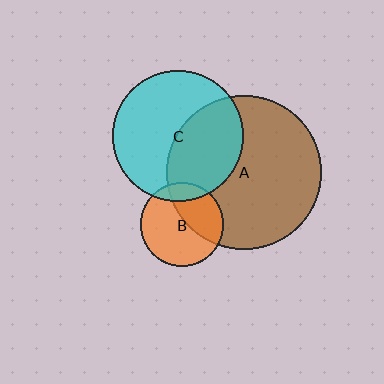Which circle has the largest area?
Circle A (brown).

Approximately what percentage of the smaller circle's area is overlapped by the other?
Approximately 40%.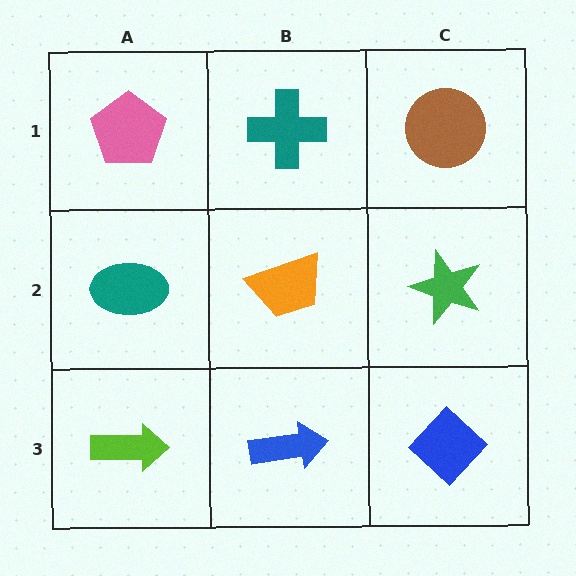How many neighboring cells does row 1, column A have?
2.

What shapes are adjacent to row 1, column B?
An orange trapezoid (row 2, column B), a pink pentagon (row 1, column A), a brown circle (row 1, column C).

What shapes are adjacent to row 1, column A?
A teal ellipse (row 2, column A), a teal cross (row 1, column B).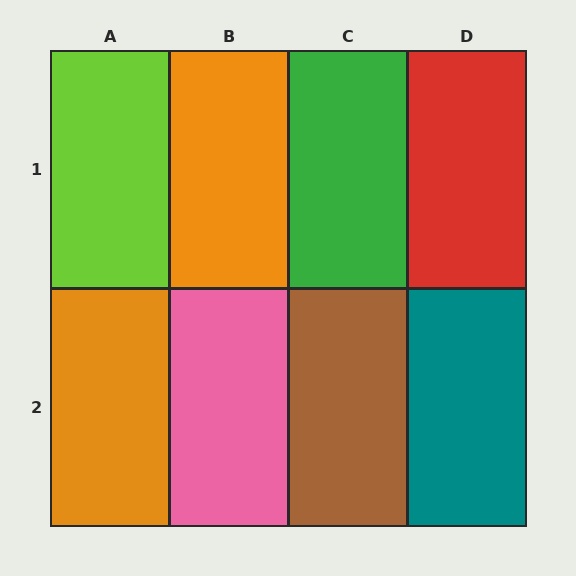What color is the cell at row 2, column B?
Pink.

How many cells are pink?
1 cell is pink.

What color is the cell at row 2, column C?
Brown.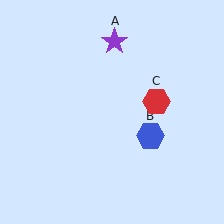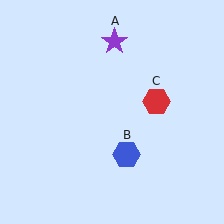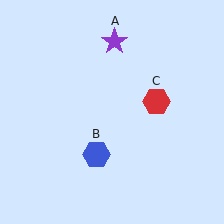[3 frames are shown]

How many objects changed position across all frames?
1 object changed position: blue hexagon (object B).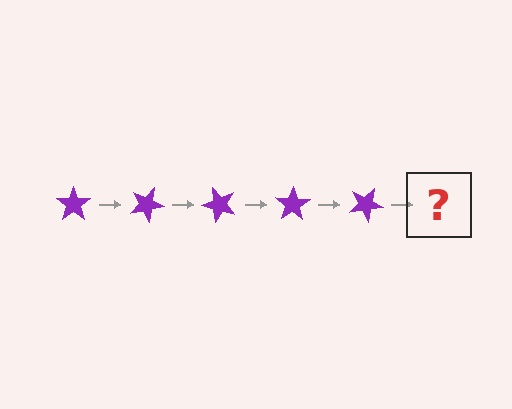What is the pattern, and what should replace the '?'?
The pattern is that the star rotates 25 degrees each step. The '?' should be a purple star rotated 125 degrees.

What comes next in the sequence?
The next element should be a purple star rotated 125 degrees.